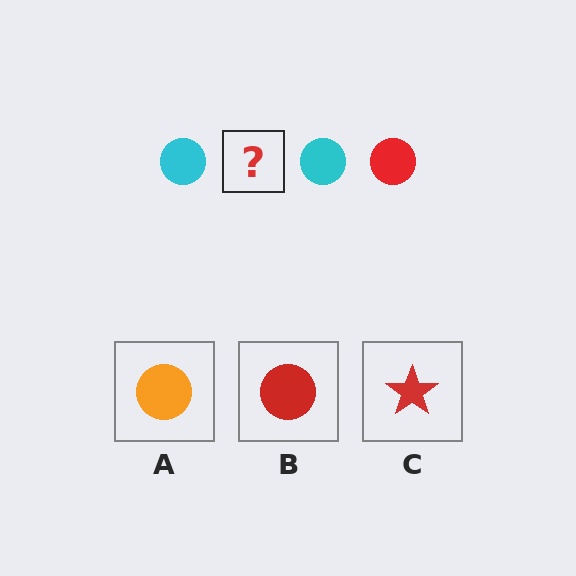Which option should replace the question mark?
Option B.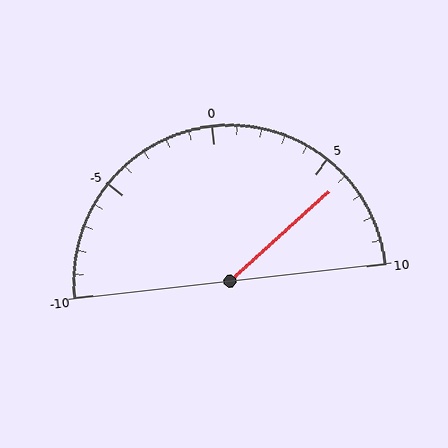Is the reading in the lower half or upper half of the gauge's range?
The reading is in the upper half of the range (-10 to 10).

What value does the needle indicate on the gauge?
The needle indicates approximately 6.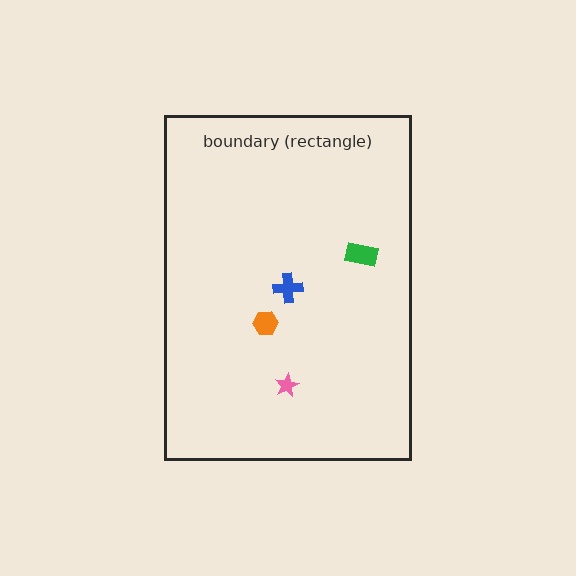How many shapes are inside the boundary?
4 inside, 0 outside.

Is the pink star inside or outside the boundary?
Inside.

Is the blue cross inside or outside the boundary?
Inside.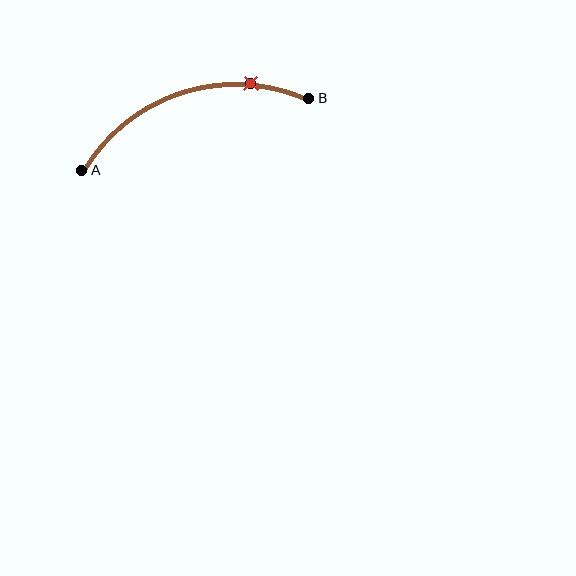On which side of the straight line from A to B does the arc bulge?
The arc bulges above the straight line connecting A and B.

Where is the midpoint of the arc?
The arc midpoint is the point on the curve farthest from the straight line joining A and B. It sits above that line.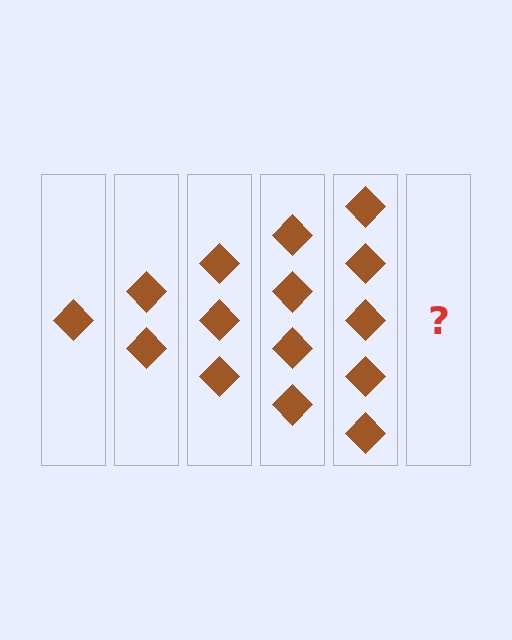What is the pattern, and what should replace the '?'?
The pattern is that each step adds one more diamond. The '?' should be 6 diamonds.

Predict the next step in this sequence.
The next step is 6 diamonds.